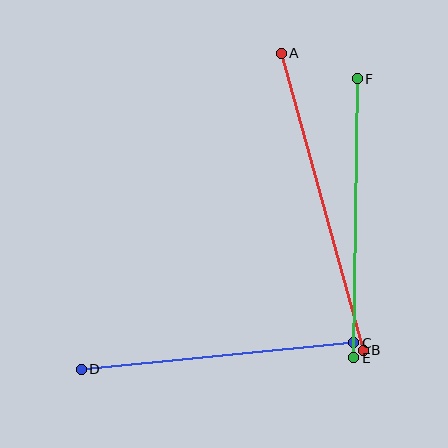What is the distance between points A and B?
The distance is approximately 308 pixels.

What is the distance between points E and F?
The distance is approximately 279 pixels.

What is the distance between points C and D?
The distance is approximately 274 pixels.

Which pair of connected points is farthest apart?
Points A and B are farthest apart.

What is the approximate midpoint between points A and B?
The midpoint is at approximately (322, 202) pixels.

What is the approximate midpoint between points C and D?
The midpoint is at approximately (218, 356) pixels.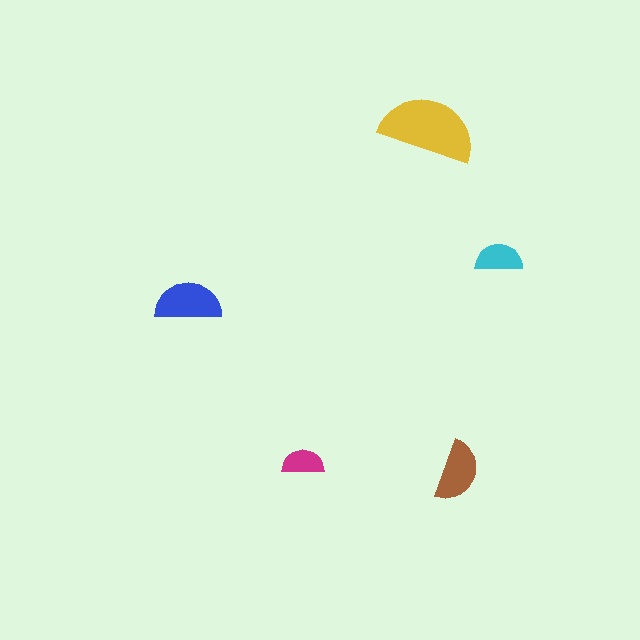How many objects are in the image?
There are 5 objects in the image.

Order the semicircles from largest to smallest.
the yellow one, the blue one, the brown one, the cyan one, the magenta one.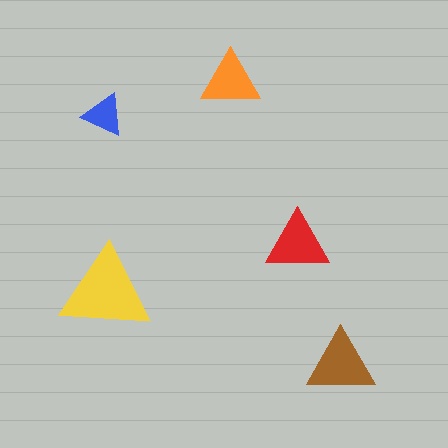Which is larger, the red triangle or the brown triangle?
The brown one.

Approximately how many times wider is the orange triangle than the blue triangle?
About 1.5 times wider.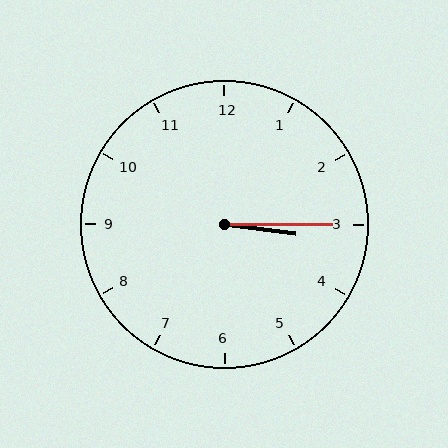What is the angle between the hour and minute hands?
Approximately 8 degrees.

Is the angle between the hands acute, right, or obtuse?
It is acute.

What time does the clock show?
3:15.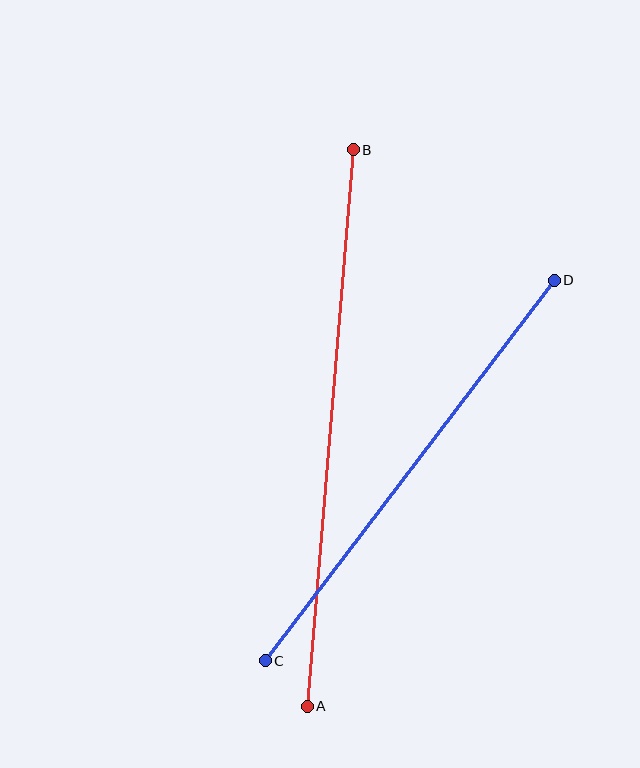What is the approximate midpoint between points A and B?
The midpoint is at approximately (330, 428) pixels.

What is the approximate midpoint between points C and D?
The midpoint is at approximately (410, 471) pixels.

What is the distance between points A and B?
The distance is approximately 558 pixels.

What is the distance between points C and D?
The distance is approximately 478 pixels.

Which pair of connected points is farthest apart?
Points A and B are farthest apart.